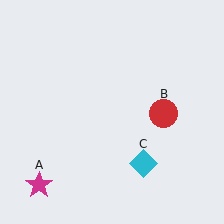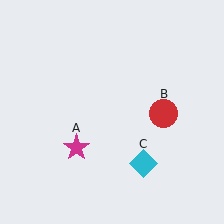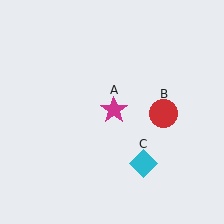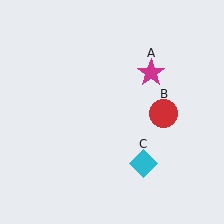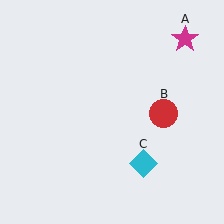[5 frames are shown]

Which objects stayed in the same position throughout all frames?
Red circle (object B) and cyan diamond (object C) remained stationary.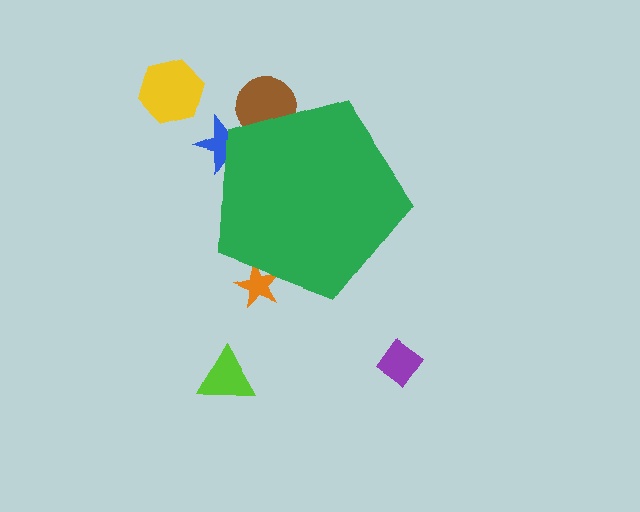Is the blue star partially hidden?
Yes, the blue star is partially hidden behind the green pentagon.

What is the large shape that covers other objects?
A green pentagon.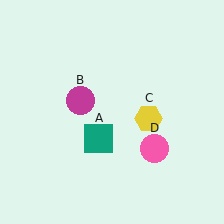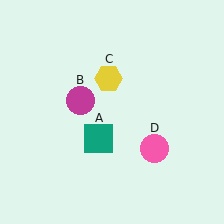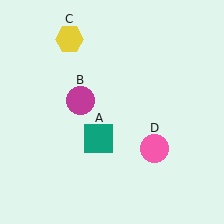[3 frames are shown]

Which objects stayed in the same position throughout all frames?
Teal square (object A) and magenta circle (object B) and pink circle (object D) remained stationary.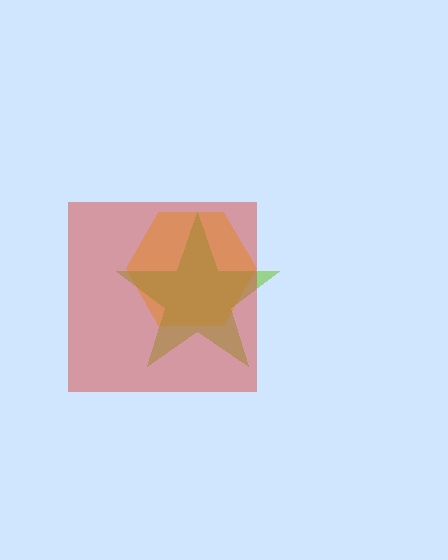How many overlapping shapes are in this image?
There are 3 overlapping shapes in the image.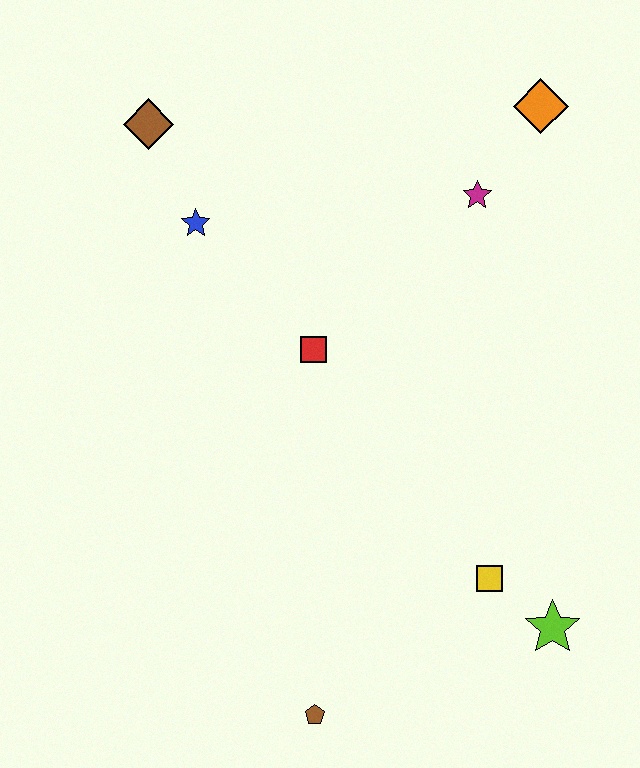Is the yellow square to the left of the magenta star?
No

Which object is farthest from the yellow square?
The brown diamond is farthest from the yellow square.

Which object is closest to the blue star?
The brown diamond is closest to the blue star.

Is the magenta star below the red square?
No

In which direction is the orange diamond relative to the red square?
The orange diamond is above the red square.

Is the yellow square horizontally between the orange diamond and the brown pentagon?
Yes